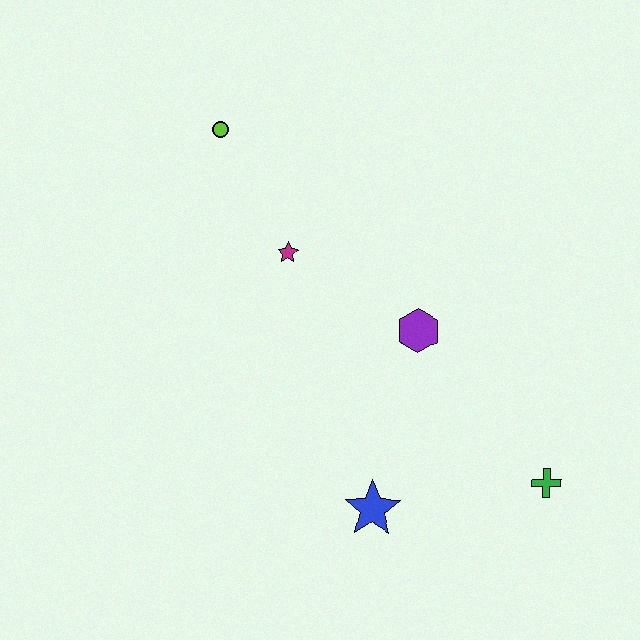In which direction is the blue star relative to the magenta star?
The blue star is below the magenta star.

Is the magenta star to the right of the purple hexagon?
No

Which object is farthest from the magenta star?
The green cross is farthest from the magenta star.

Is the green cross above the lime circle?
No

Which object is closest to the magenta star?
The lime circle is closest to the magenta star.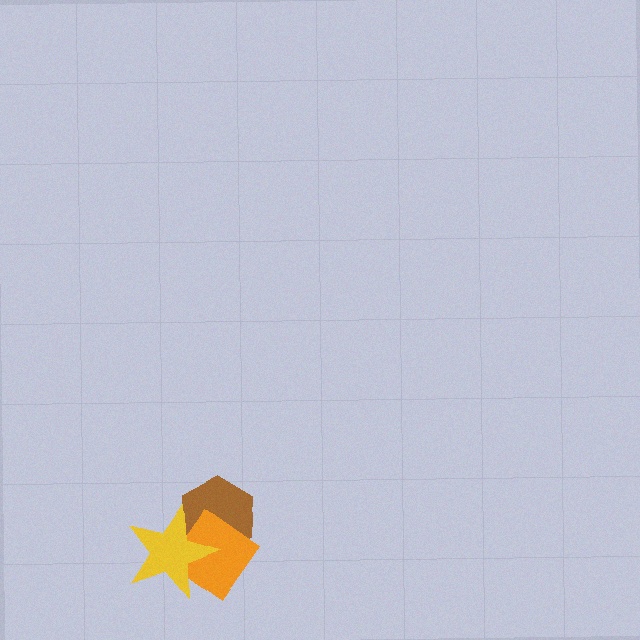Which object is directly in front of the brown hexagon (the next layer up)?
The orange diamond is directly in front of the brown hexagon.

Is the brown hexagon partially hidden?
Yes, it is partially covered by another shape.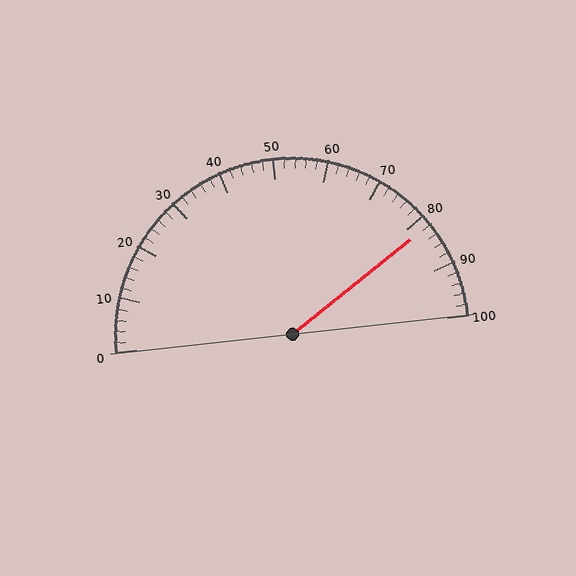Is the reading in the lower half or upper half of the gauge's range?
The reading is in the upper half of the range (0 to 100).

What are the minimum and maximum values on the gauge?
The gauge ranges from 0 to 100.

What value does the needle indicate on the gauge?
The needle indicates approximately 82.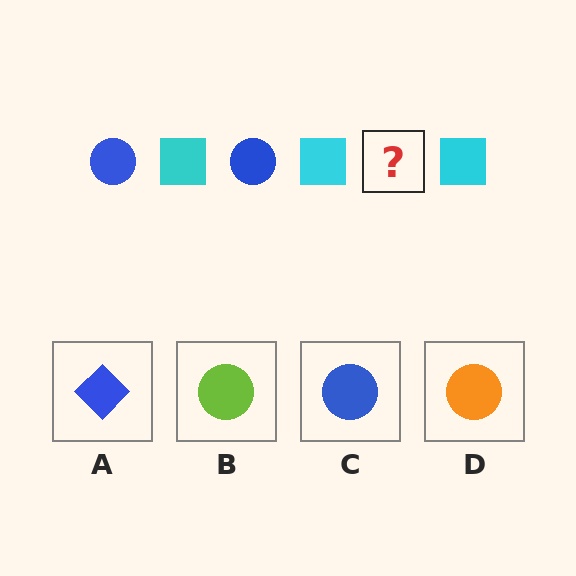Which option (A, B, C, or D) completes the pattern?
C.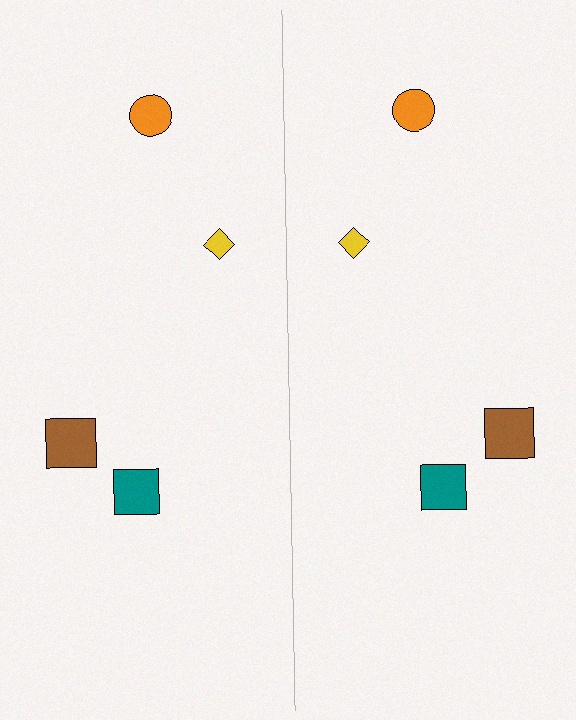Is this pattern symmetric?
Yes, this pattern has bilateral (reflection) symmetry.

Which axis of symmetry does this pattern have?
The pattern has a vertical axis of symmetry running through the center of the image.